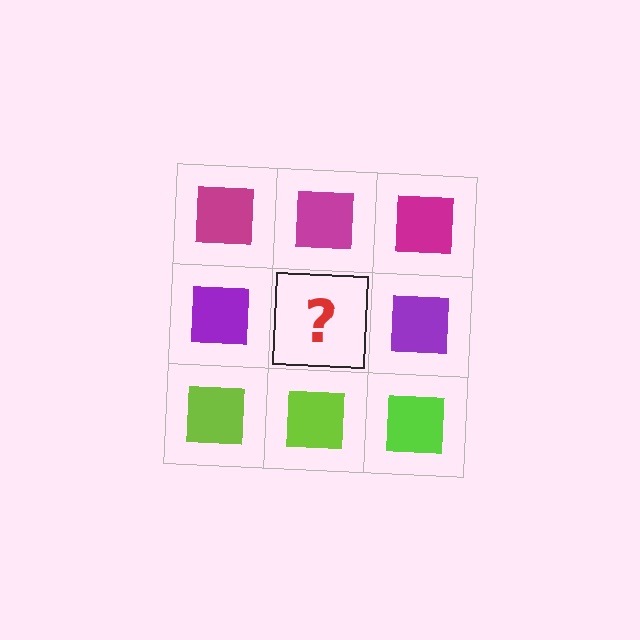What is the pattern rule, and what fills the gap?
The rule is that each row has a consistent color. The gap should be filled with a purple square.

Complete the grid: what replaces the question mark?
The question mark should be replaced with a purple square.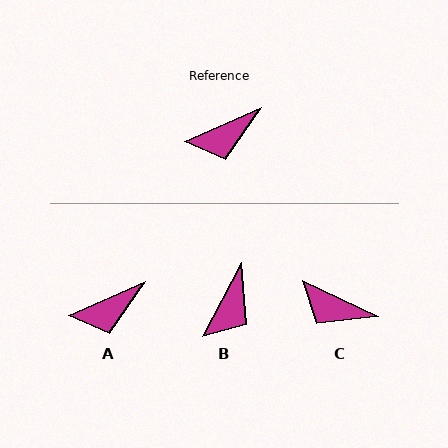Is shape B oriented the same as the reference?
No, it is off by about 39 degrees.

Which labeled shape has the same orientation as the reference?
A.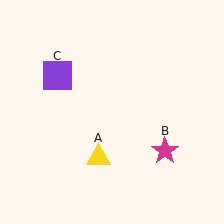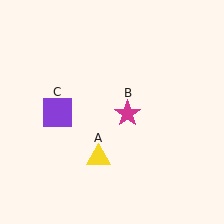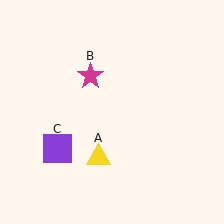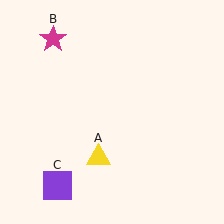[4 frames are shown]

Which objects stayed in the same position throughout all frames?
Yellow triangle (object A) remained stationary.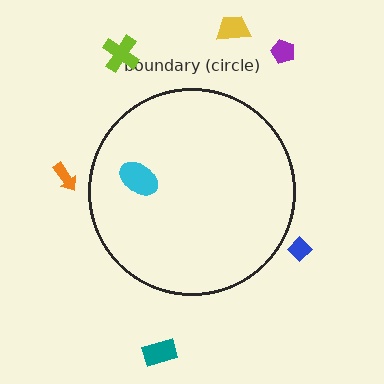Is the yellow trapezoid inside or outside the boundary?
Outside.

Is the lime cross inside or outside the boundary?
Outside.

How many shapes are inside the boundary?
1 inside, 6 outside.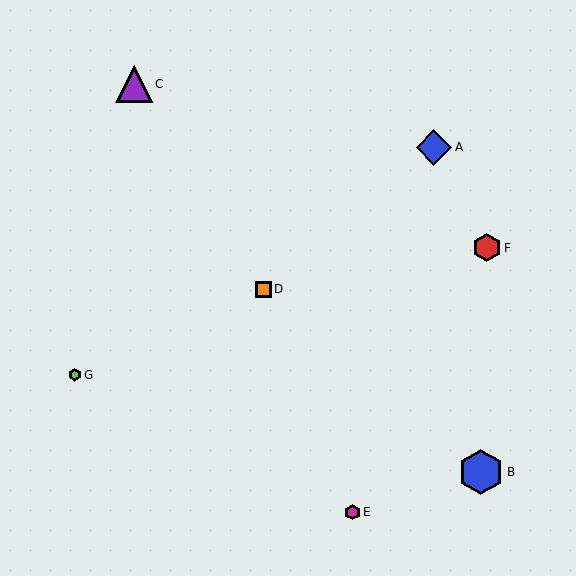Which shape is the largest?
The blue hexagon (labeled B) is the largest.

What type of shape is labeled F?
Shape F is a red hexagon.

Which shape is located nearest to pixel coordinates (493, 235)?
The red hexagon (labeled F) at (487, 248) is nearest to that location.